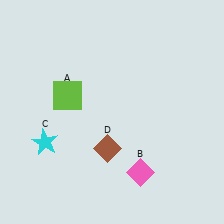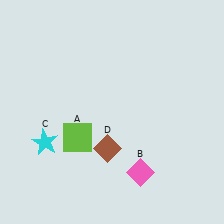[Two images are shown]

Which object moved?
The lime square (A) moved down.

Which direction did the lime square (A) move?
The lime square (A) moved down.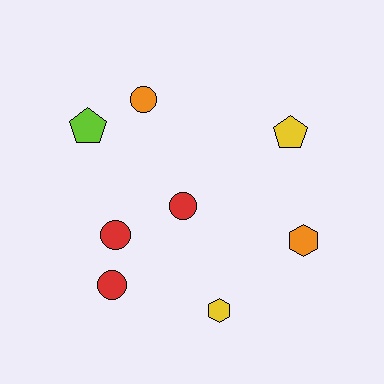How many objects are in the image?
There are 8 objects.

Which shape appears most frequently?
Circle, with 4 objects.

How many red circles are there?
There are 3 red circles.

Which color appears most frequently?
Red, with 3 objects.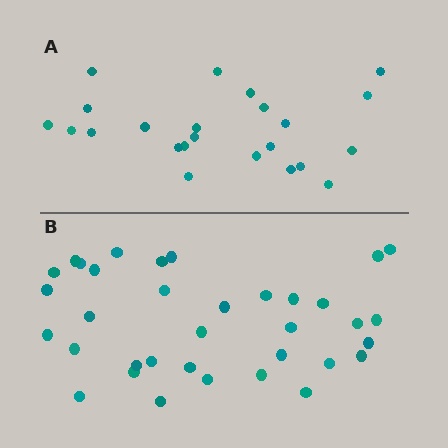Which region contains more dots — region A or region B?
Region B (the bottom region) has more dots.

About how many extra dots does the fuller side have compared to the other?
Region B has roughly 12 or so more dots than region A.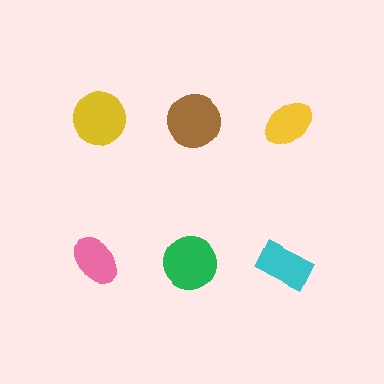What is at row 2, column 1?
A pink ellipse.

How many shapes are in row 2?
3 shapes.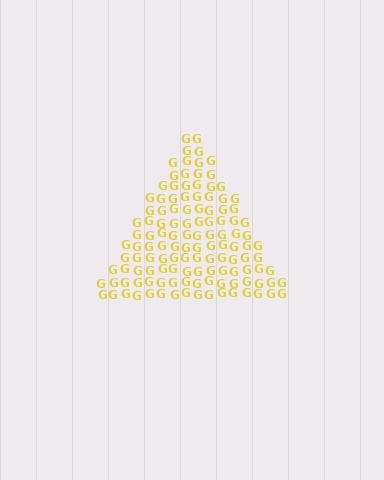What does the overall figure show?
The overall figure shows a triangle.